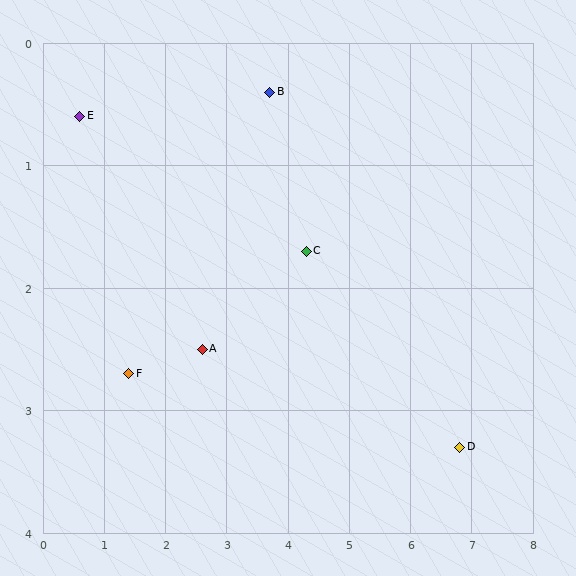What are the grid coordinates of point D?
Point D is at approximately (6.8, 3.3).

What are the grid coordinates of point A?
Point A is at approximately (2.6, 2.5).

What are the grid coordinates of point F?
Point F is at approximately (1.4, 2.7).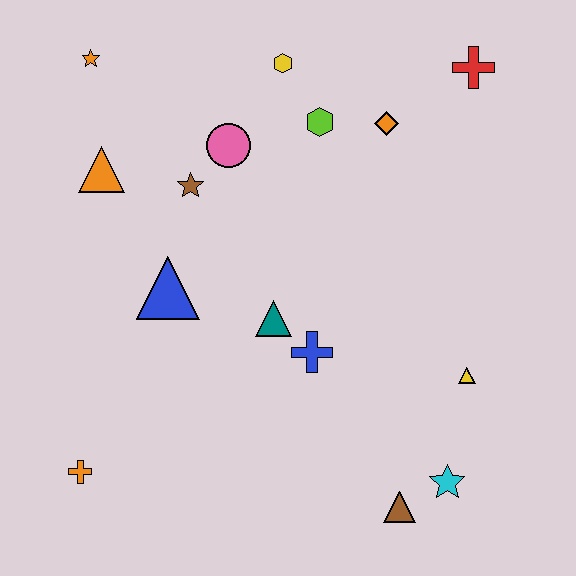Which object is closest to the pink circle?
The brown star is closest to the pink circle.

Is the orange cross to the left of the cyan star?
Yes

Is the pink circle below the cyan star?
No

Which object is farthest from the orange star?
The cyan star is farthest from the orange star.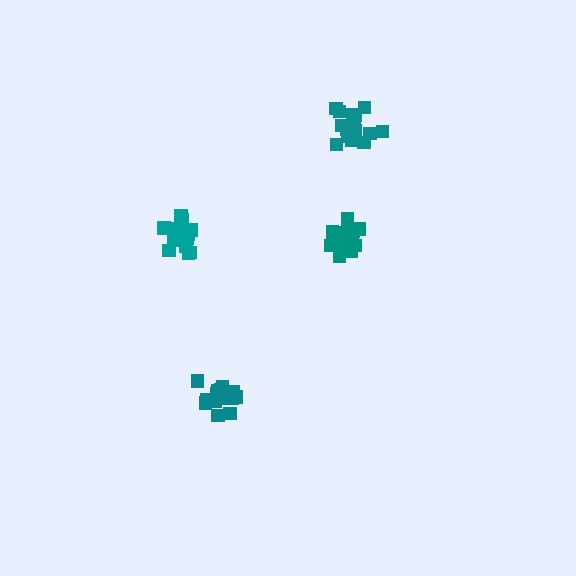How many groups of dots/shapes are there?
There are 4 groups.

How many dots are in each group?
Group 1: 17 dots, Group 2: 15 dots, Group 3: 17 dots, Group 4: 16 dots (65 total).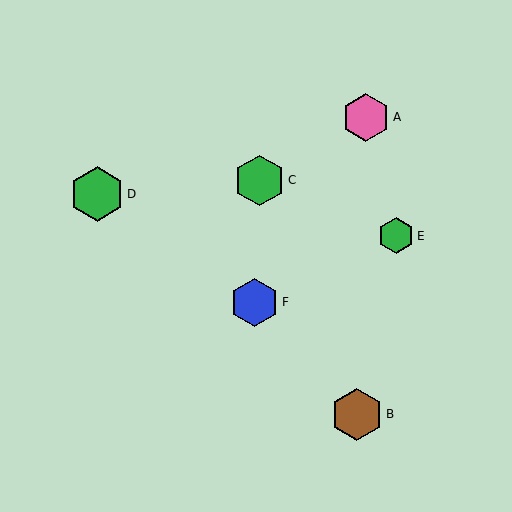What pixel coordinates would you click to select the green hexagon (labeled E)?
Click at (396, 236) to select the green hexagon E.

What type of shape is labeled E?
Shape E is a green hexagon.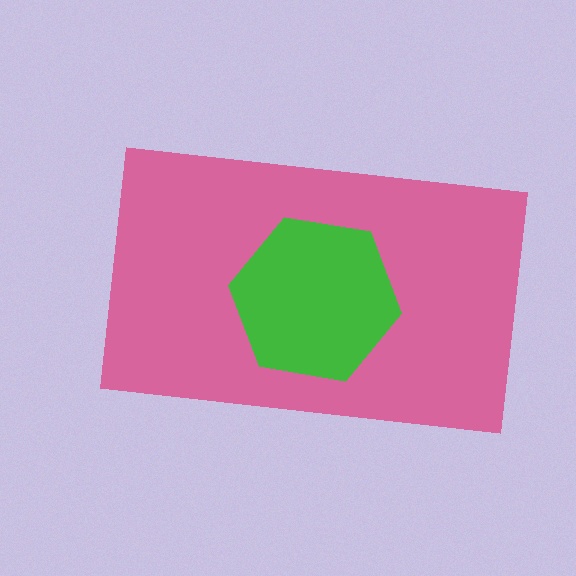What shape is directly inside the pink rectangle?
The green hexagon.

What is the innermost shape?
The green hexagon.